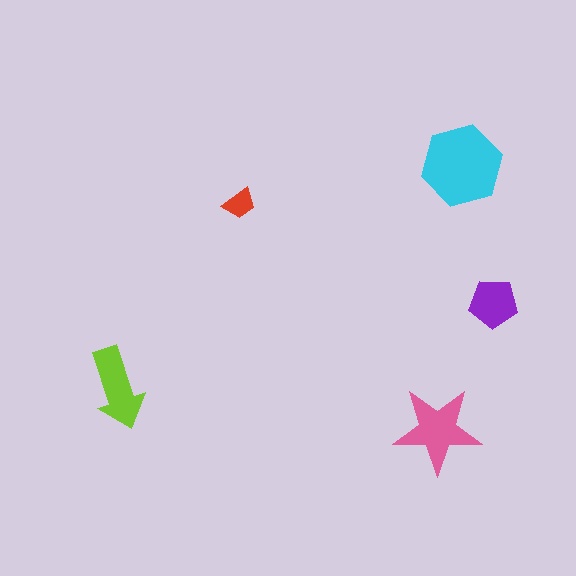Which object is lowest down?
The pink star is bottommost.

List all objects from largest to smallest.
The cyan hexagon, the pink star, the lime arrow, the purple pentagon, the red trapezoid.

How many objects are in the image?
There are 5 objects in the image.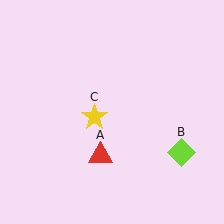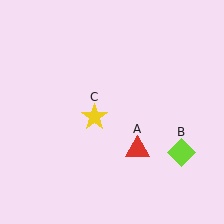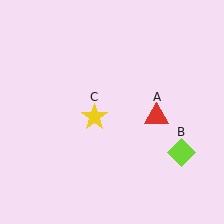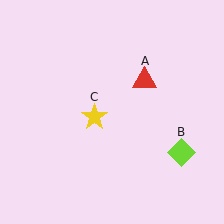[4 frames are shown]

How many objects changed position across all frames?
1 object changed position: red triangle (object A).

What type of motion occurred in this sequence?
The red triangle (object A) rotated counterclockwise around the center of the scene.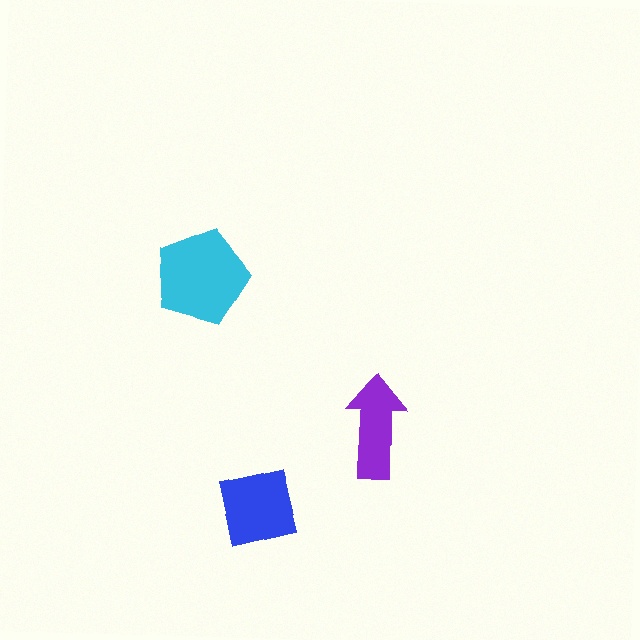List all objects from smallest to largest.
The purple arrow, the blue square, the cyan pentagon.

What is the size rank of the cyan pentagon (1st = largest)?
1st.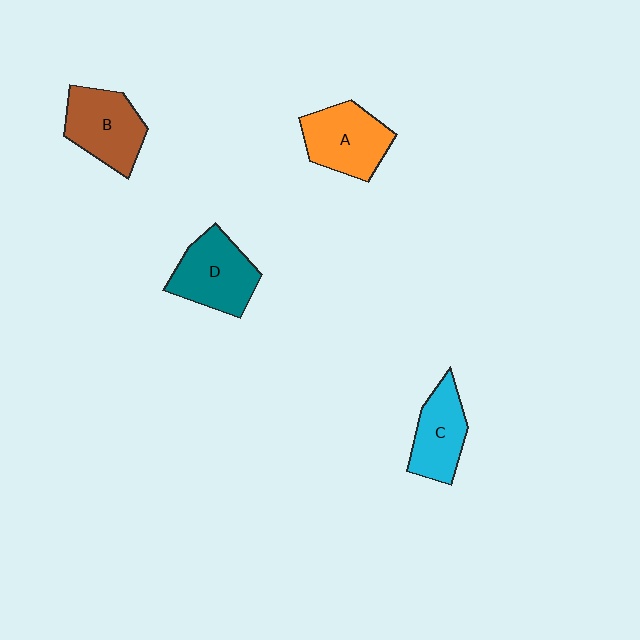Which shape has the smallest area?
Shape C (cyan).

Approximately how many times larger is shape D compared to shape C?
Approximately 1.2 times.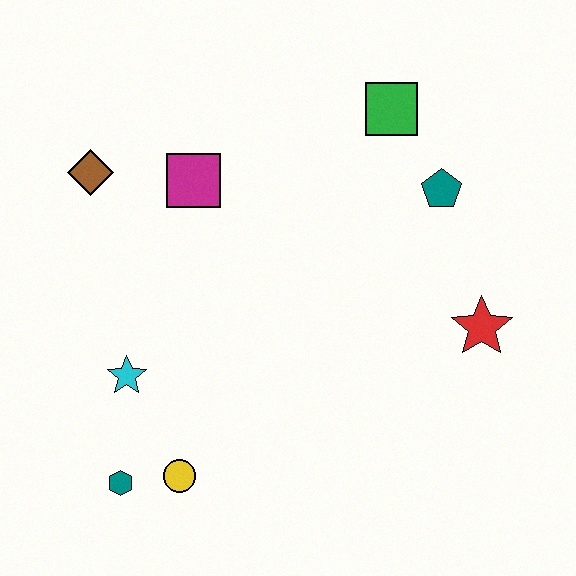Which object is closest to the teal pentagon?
The green square is closest to the teal pentagon.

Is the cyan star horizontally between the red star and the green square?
No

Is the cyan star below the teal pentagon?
Yes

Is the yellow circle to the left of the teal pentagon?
Yes